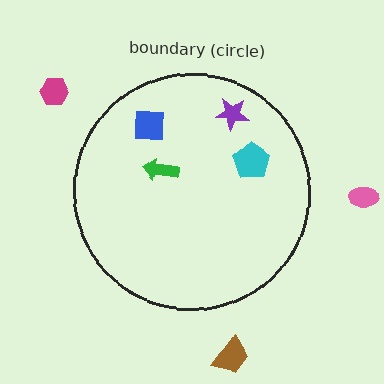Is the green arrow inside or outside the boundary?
Inside.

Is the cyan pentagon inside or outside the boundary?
Inside.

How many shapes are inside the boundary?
4 inside, 3 outside.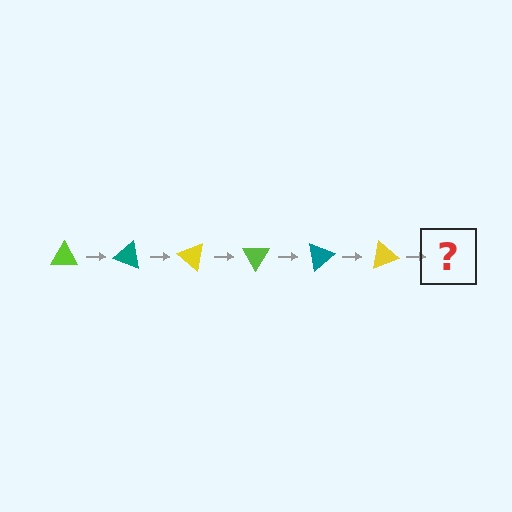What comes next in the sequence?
The next element should be a lime triangle, rotated 120 degrees from the start.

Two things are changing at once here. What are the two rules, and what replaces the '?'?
The two rules are that it rotates 20 degrees each step and the color cycles through lime, teal, and yellow. The '?' should be a lime triangle, rotated 120 degrees from the start.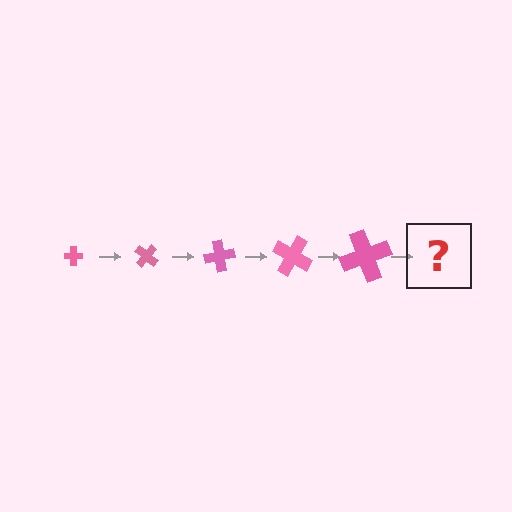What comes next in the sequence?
The next element should be a cross, larger than the previous one and rotated 200 degrees from the start.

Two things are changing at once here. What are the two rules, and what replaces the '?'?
The two rules are that the cross grows larger each step and it rotates 40 degrees each step. The '?' should be a cross, larger than the previous one and rotated 200 degrees from the start.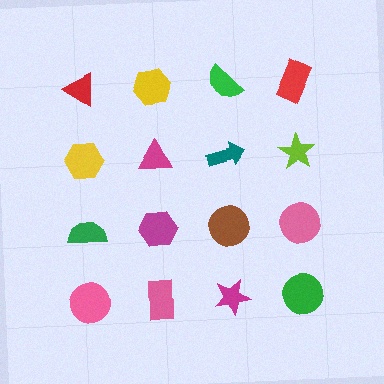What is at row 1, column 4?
A red rectangle.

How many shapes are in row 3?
4 shapes.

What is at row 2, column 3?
A teal arrow.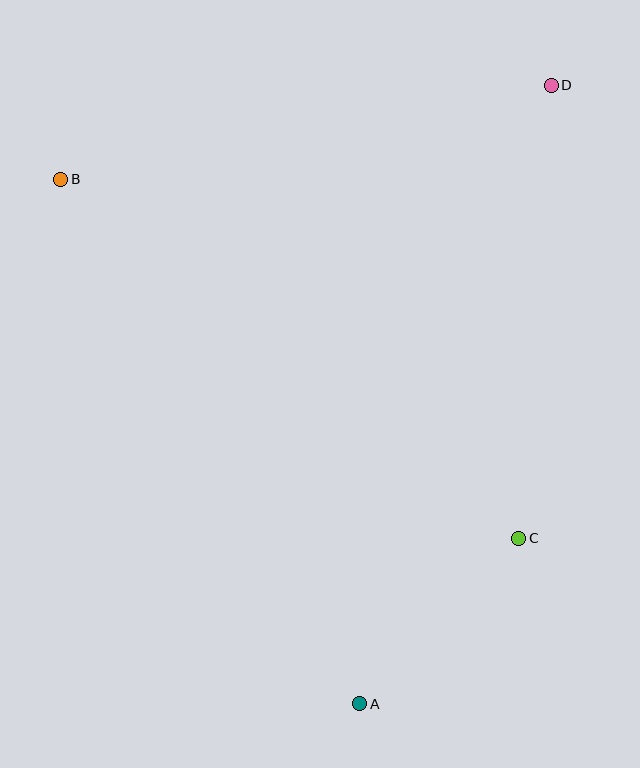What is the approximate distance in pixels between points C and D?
The distance between C and D is approximately 454 pixels.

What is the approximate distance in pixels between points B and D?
The distance between B and D is approximately 499 pixels.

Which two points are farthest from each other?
Points A and D are farthest from each other.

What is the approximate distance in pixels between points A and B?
The distance between A and B is approximately 604 pixels.